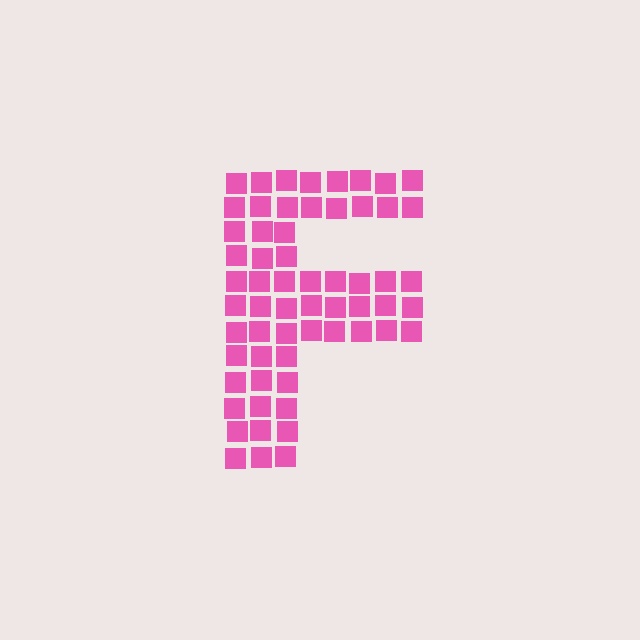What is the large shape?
The large shape is the letter F.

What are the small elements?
The small elements are squares.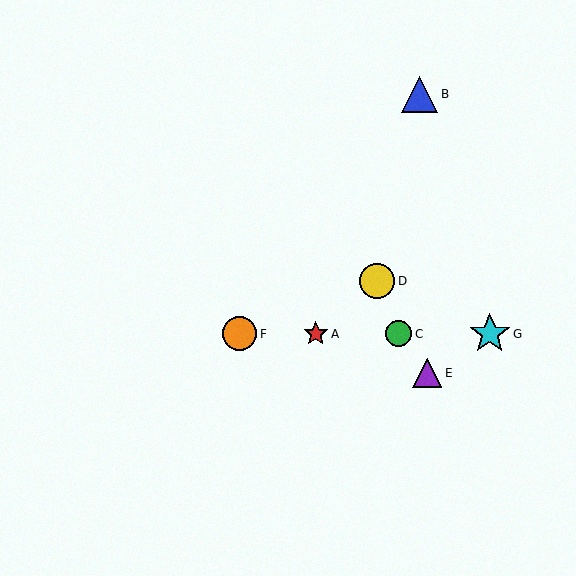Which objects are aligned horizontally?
Objects A, C, F, G are aligned horizontally.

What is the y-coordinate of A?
Object A is at y≈334.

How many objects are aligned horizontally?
4 objects (A, C, F, G) are aligned horizontally.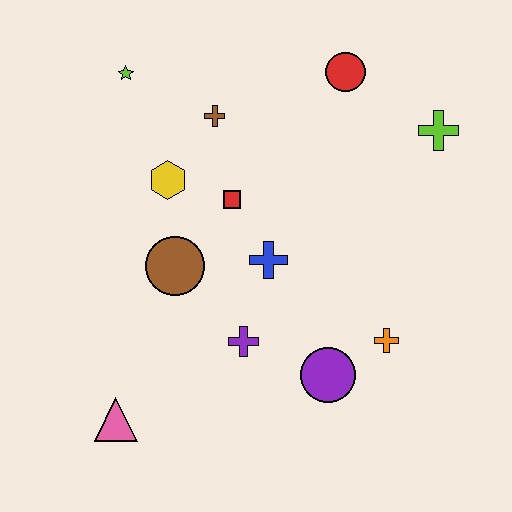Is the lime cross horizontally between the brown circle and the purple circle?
No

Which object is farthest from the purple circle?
The lime star is farthest from the purple circle.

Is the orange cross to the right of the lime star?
Yes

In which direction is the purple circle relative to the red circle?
The purple circle is below the red circle.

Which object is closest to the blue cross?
The red square is closest to the blue cross.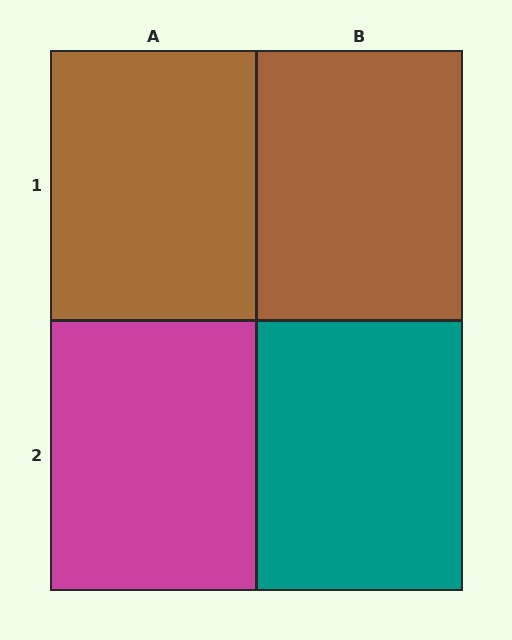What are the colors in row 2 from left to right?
Magenta, teal.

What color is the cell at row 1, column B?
Brown.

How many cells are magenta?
1 cell is magenta.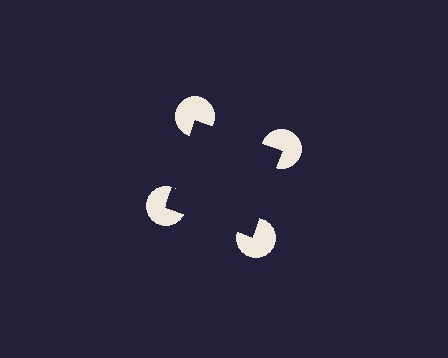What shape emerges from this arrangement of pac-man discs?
An illusory square — its edges are inferred from the aligned wedge cuts in the pac-man discs, not physically drawn.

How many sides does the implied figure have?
4 sides.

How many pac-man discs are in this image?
There are 4 — one at each vertex of the illusory square.